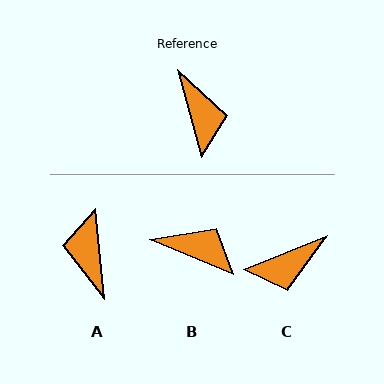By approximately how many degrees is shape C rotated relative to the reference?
Approximately 84 degrees clockwise.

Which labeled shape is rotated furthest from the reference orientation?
A, about 170 degrees away.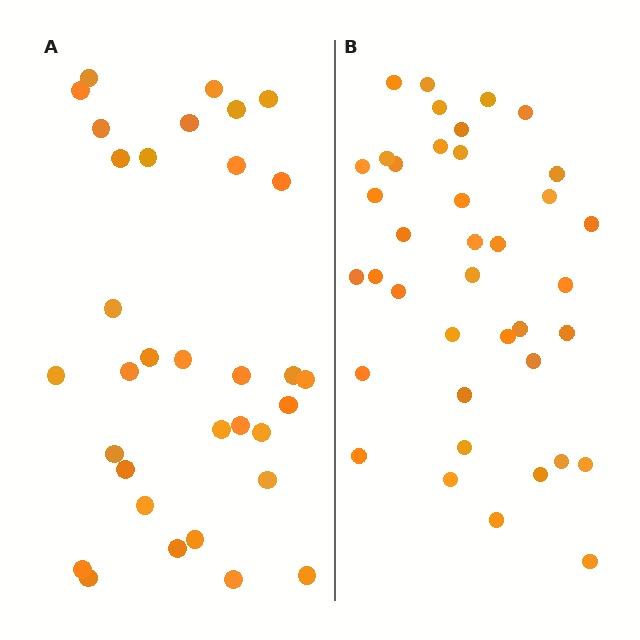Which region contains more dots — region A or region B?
Region B (the right region) has more dots.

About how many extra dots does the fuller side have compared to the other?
Region B has about 6 more dots than region A.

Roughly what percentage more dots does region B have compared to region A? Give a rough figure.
About 20% more.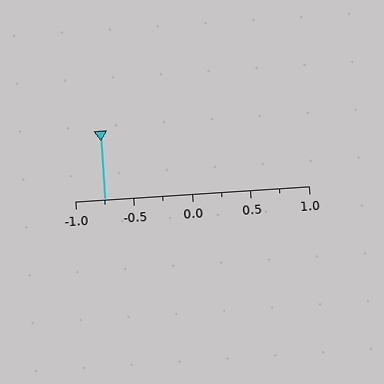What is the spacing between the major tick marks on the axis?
The major ticks are spaced 0.5 apart.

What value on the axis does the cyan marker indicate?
The marker indicates approximately -0.75.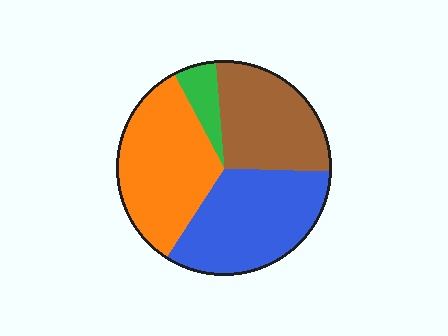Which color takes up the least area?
Green, at roughly 5%.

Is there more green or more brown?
Brown.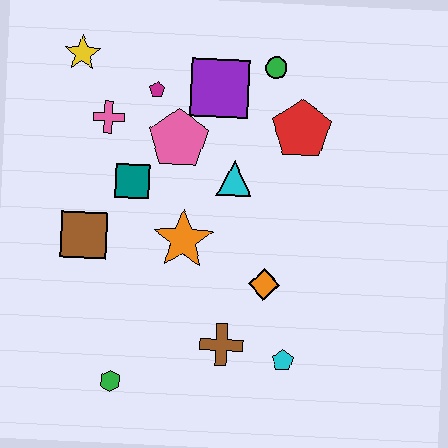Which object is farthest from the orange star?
The yellow star is farthest from the orange star.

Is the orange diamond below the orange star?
Yes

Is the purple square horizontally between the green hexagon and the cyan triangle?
Yes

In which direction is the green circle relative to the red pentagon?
The green circle is above the red pentagon.